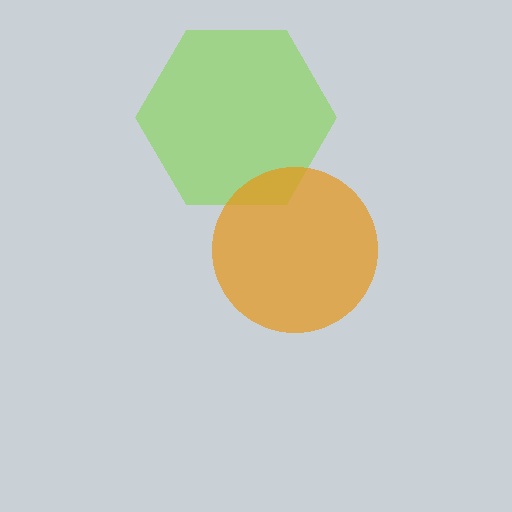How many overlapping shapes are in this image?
There are 2 overlapping shapes in the image.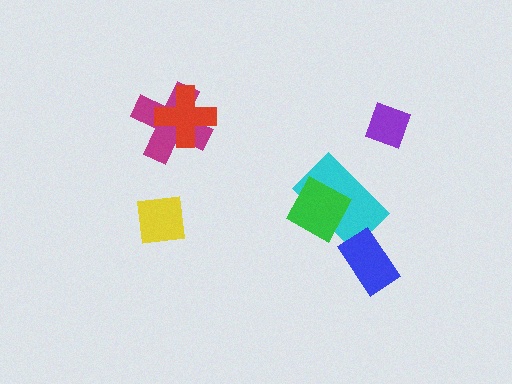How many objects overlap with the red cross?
1 object overlaps with the red cross.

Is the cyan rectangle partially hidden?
Yes, it is partially covered by another shape.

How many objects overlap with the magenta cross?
1 object overlaps with the magenta cross.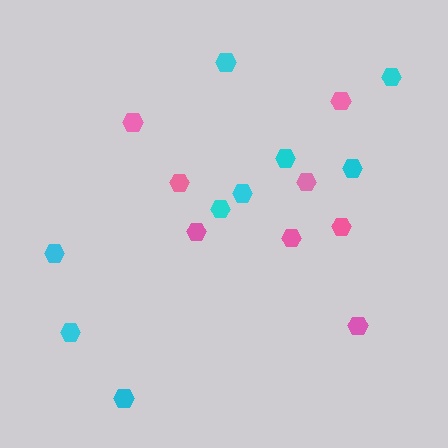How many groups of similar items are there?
There are 2 groups: one group of pink hexagons (8) and one group of cyan hexagons (9).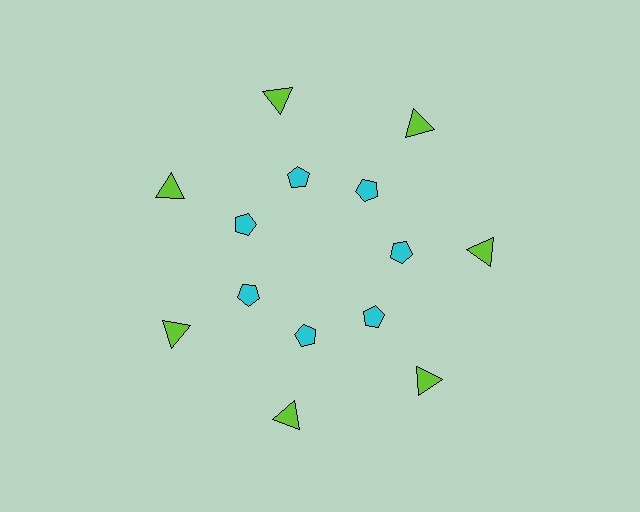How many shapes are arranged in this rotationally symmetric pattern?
There are 14 shapes, arranged in 7 groups of 2.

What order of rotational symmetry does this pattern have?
This pattern has 7-fold rotational symmetry.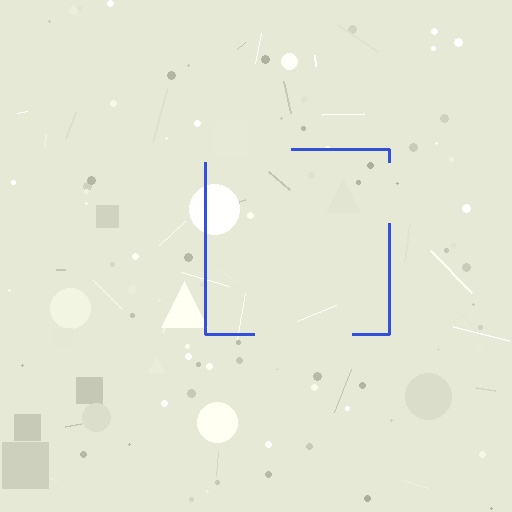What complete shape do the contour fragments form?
The contour fragments form a square.